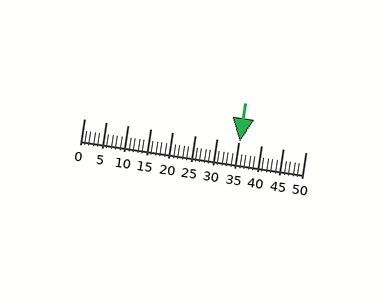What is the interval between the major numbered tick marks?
The major tick marks are spaced 5 units apart.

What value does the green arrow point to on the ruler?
The green arrow points to approximately 35.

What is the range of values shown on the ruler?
The ruler shows values from 0 to 50.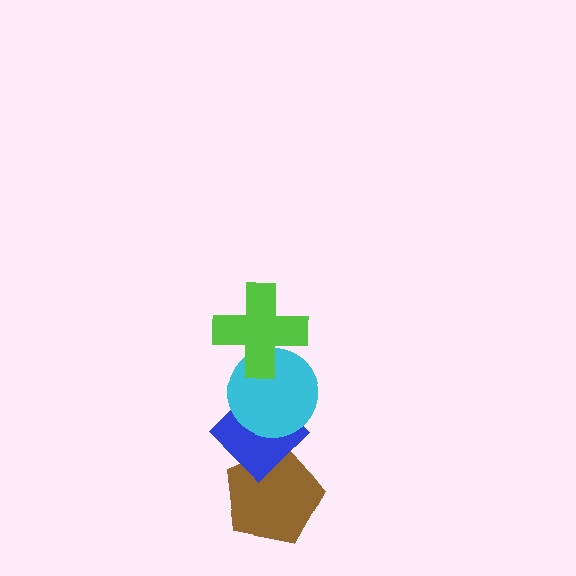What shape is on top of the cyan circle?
The lime cross is on top of the cyan circle.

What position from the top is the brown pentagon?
The brown pentagon is 4th from the top.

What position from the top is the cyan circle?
The cyan circle is 2nd from the top.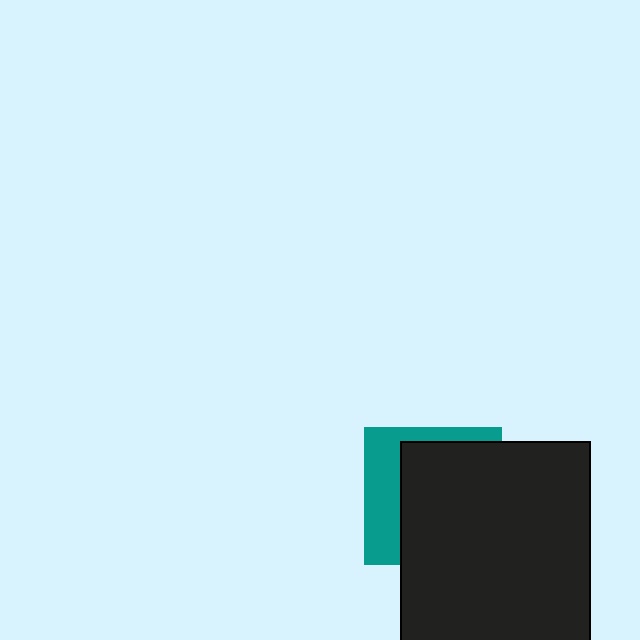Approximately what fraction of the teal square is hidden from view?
Roughly 66% of the teal square is hidden behind the black rectangle.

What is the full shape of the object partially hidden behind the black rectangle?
The partially hidden object is a teal square.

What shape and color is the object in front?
The object in front is a black rectangle.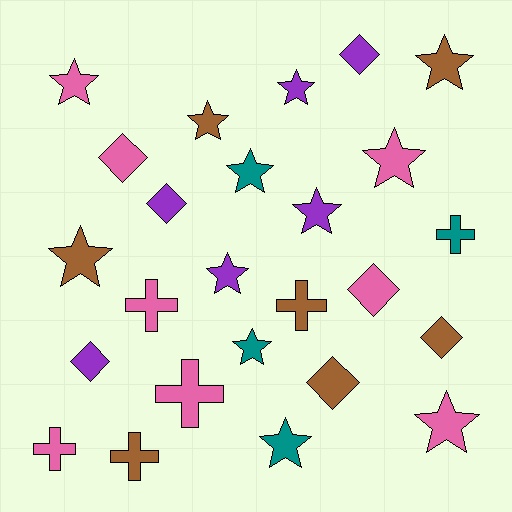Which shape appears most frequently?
Star, with 12 objects.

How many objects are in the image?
There are 25 objects.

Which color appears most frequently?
Pink, with 8 objects.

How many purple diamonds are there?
There are 3 purple diamonds.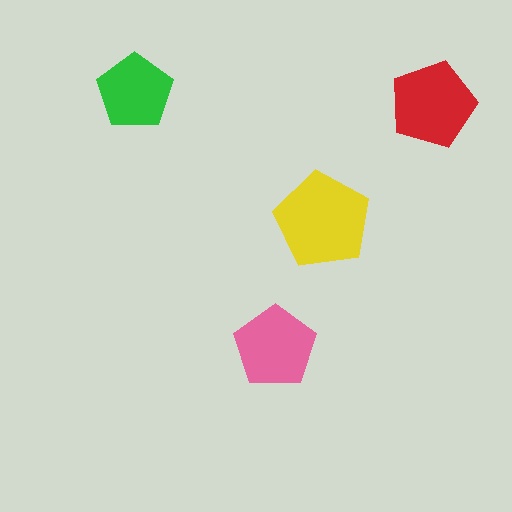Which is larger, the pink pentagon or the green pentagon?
The pink one.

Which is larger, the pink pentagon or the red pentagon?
The red one.